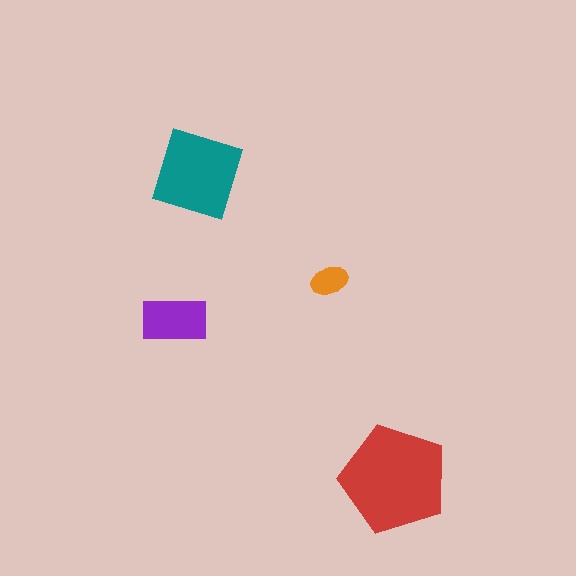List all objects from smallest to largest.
The orange ellipse, the purple rectangle, the teal diamond, the red pentagon.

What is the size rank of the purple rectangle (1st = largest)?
3rd.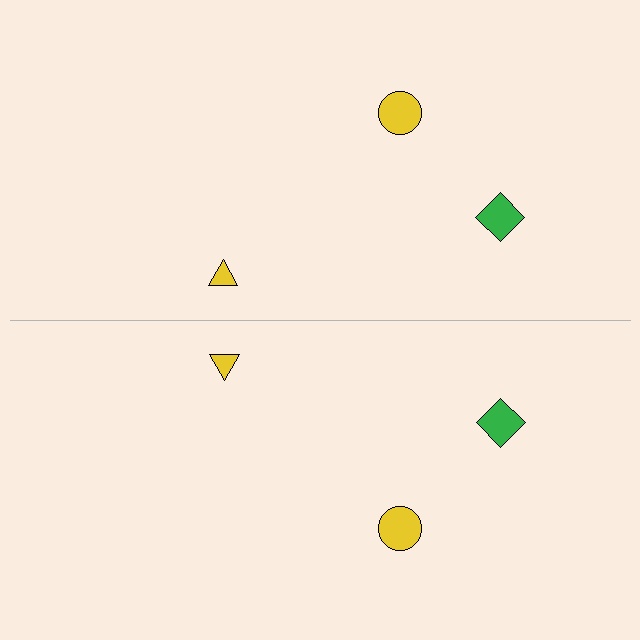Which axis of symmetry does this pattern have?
The pattern has a horizontal axis of symmetry running through the center of the image.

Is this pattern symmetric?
Yes, this pattern has bilateral (reflection) symmetry.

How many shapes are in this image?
There are 6 shapes in this image.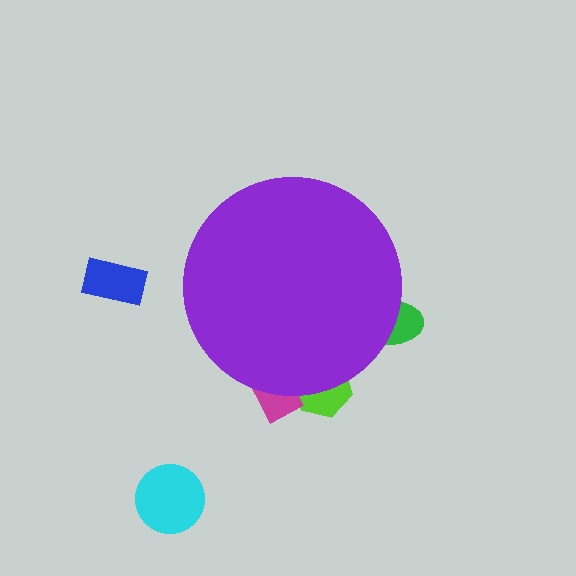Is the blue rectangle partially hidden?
No, the blue rectangle is fully visible.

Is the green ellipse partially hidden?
Yes, the green ellipse is partially hidden behind the purple circle.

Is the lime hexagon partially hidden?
Yes, the lime hexagon is partially hidden behind the purple circle.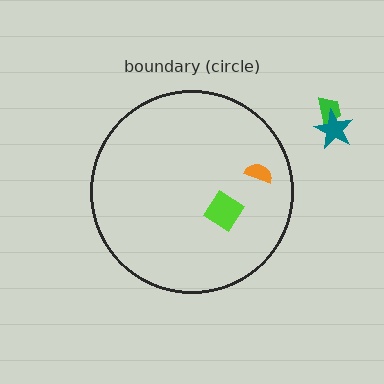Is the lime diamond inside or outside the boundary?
Inside.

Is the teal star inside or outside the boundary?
Outside.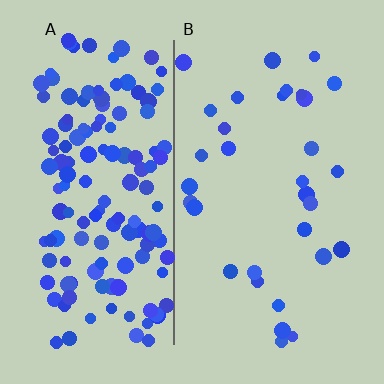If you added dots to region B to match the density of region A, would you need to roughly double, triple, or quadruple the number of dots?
Approximately quadruple.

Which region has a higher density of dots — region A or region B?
A (the left).